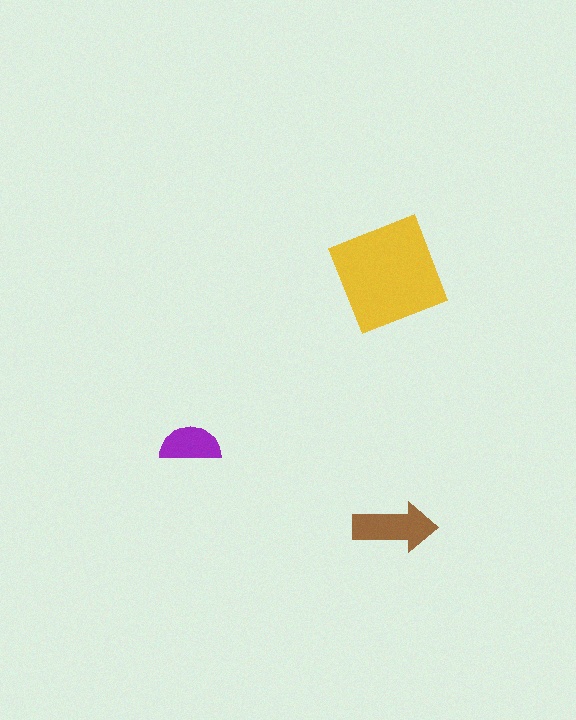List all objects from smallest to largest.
The purple semicircle, the brown arrow, the yellow diamond.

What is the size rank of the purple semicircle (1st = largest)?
3rd.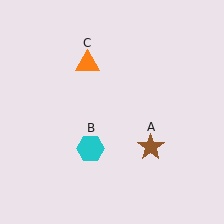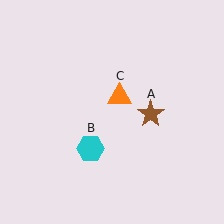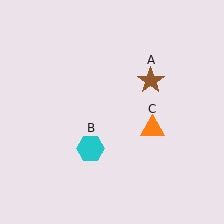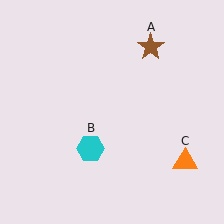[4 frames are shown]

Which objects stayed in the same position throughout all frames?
Cyan hexagon (object B) remained stationary.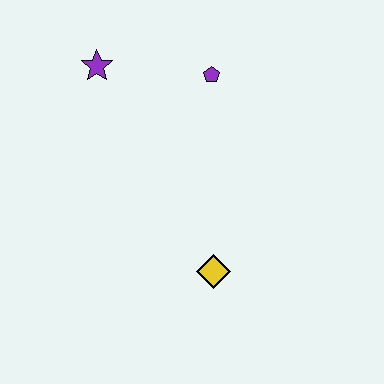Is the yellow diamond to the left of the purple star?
No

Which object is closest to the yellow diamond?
The purple pentagon is closest to the yellow diamond.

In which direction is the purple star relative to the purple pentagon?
The purple star is to the left of the purple pentagon.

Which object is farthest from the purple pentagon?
The yellow diamond is farthest from the purple pentagon.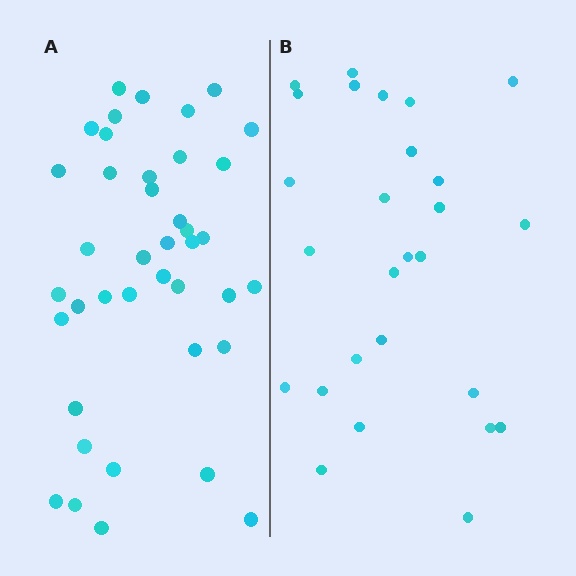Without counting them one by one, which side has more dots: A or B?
Region A (the left region) has more dots.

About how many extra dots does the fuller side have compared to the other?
Region A has approximately 15 more dots than region B.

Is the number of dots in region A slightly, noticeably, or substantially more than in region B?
Region A has substantially more. The ratio is roughly 1.5 to 1.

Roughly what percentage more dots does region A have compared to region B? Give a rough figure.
About 50% more.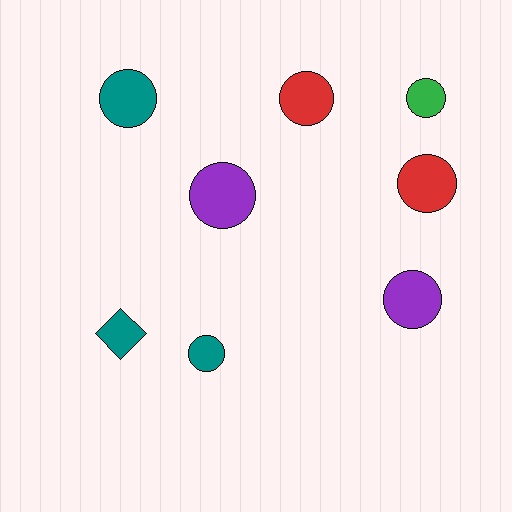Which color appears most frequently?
Teal, with 3 objects.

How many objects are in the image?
There are 8 objects.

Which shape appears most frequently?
Circle, with 7 objects.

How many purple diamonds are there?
There are no purple diamonds.